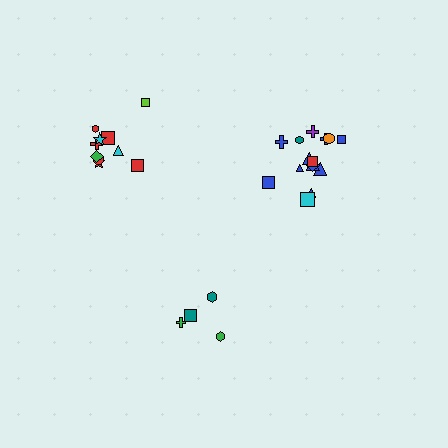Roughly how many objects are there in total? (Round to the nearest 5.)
Roughly 30 objects in total.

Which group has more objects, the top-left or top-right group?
The top-right group.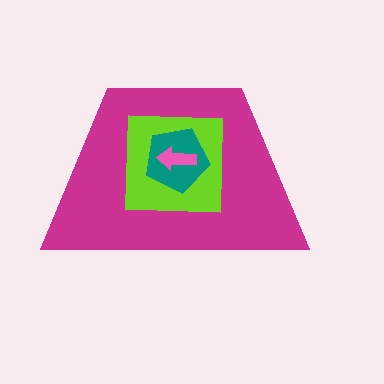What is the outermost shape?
The magenta trapezoid.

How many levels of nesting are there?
4.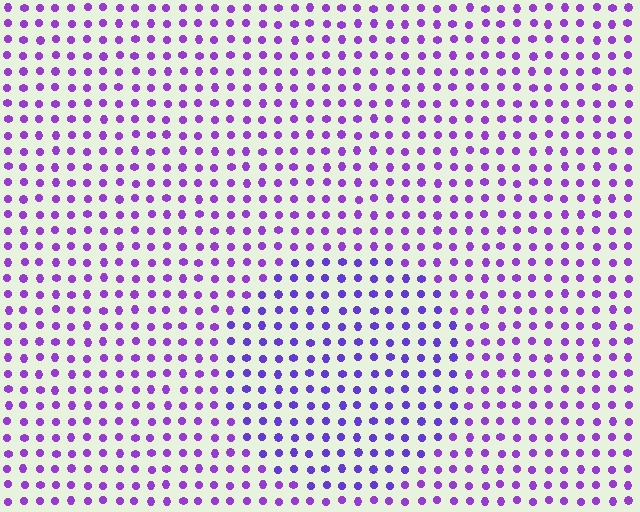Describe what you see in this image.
The image is filled with small purple elements in a uniform arrangement. A circle-shaped region is visible where the elements are tinted to a slightly different hue, forming a subtle color boundary.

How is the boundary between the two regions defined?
The boundary is defined purely by a slight shift in hue (about 21 degrees). Spacing, size, and orientation are identical on both sides.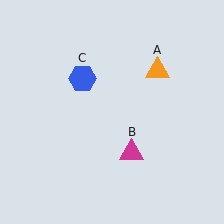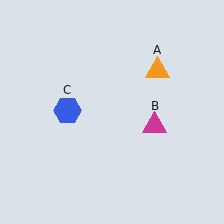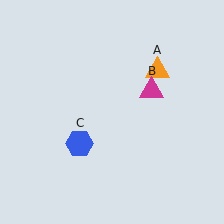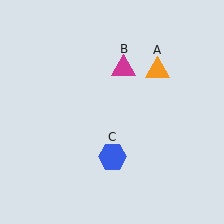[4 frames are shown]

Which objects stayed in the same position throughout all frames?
Orange triangle (object A) remained stationary.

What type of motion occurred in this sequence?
The magenta triangle (object B), blue hexagon (object C) rotated counterclockwise around the center of the scene.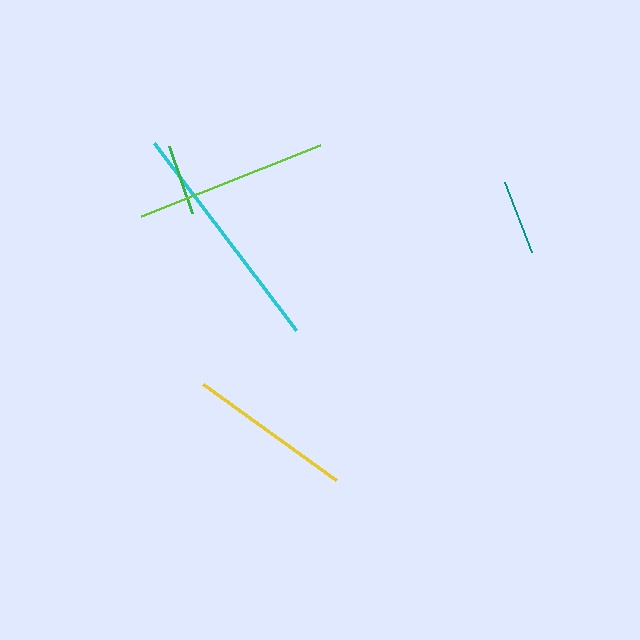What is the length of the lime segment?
The lime segment is approximately 192 pixels long.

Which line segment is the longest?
The cyan line is the longest at approximately 234 pixels.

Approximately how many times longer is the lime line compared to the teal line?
The lime line is approximately 2.6 times the length of the teal line.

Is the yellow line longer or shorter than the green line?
The yellow line is longer than the green line.